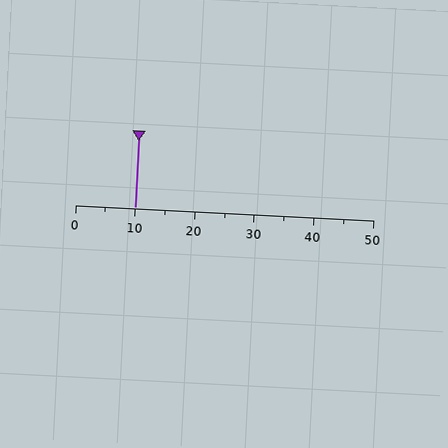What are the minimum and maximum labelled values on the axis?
The axis runs from 0 to 50.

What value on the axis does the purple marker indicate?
The marker indicates approximately 10.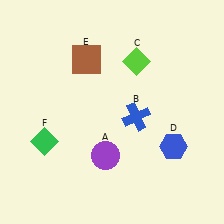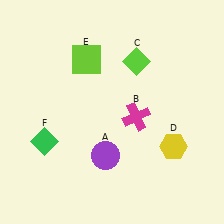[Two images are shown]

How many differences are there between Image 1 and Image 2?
There are 3 differences between the two images.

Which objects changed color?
B changed from blue to magenta. D changed from blue to yellow. E changed from brown to lime.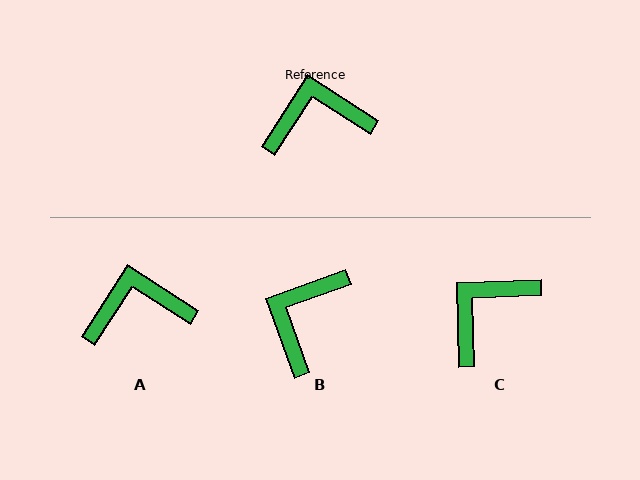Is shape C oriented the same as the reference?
No, it is off by about 35 degrees.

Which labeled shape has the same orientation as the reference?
A.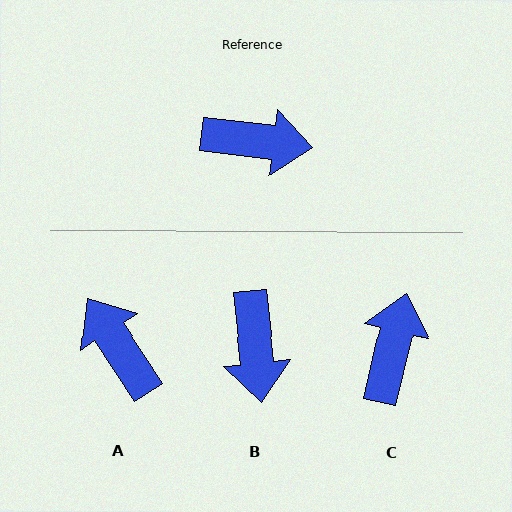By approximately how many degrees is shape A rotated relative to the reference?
Approximately 130 degrees counter-clockwise.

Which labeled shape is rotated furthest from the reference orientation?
A, about 130 degrees away.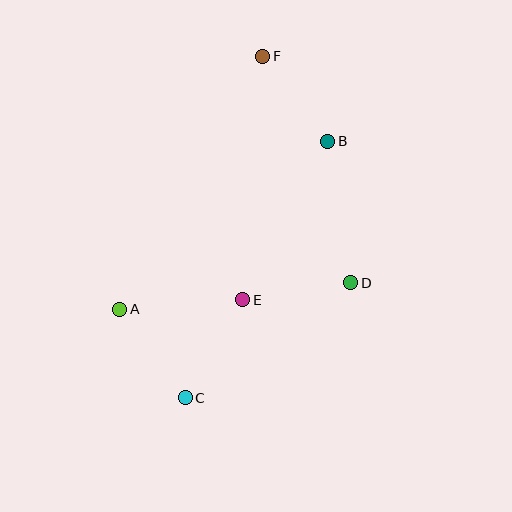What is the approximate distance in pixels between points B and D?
The distance between B and D is approximately 143 pixels.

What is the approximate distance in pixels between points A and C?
The distance between A and C is approximately 110 pixels.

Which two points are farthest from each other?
Points C and F are farthest from each other.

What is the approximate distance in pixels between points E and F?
The distance between E and F is approximately 244 pixels.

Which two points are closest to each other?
Points B and F are closest to each other.